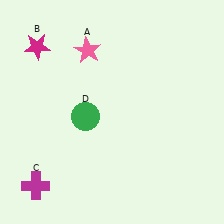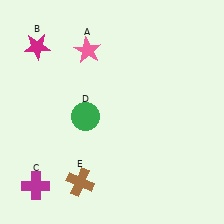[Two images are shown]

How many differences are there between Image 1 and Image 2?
There is 1 difference between the two images.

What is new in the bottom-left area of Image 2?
A brown cross (E) was added in the bottom-left area of Image 2.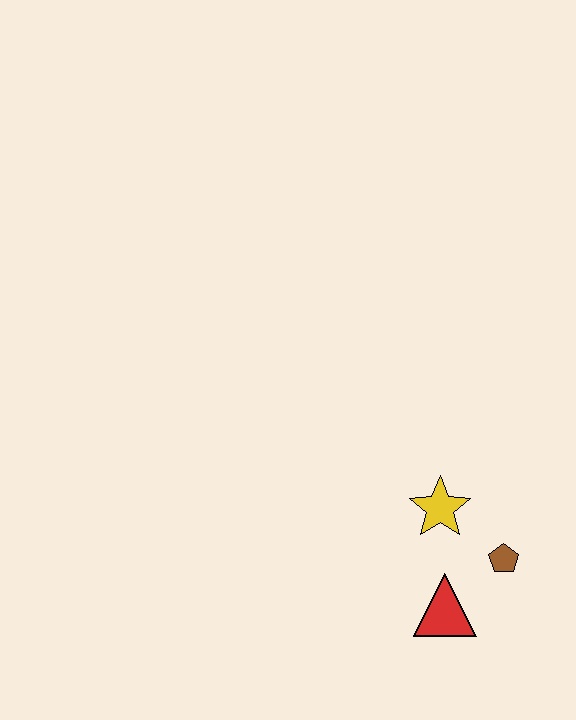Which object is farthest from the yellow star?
The red triangle is farthest from the yellow star.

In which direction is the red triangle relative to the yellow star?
The red triangle is below the yellow star.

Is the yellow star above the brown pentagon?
Yes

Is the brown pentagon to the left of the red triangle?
No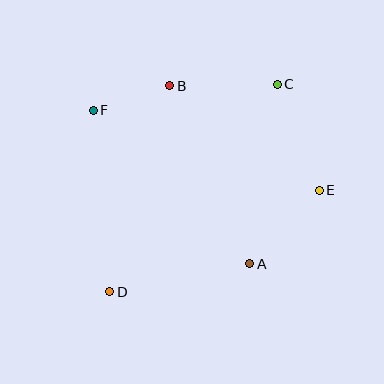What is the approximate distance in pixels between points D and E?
The distance between D and E is approximately 233 pixels.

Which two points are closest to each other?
Points B and F are closest to each other.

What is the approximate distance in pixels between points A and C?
The distance between A and C is approximately 181 pixels.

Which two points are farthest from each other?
Points C and D are farthest from each other.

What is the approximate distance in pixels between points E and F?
The distance between E and F is approximately 240 pixels.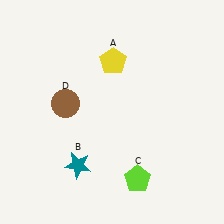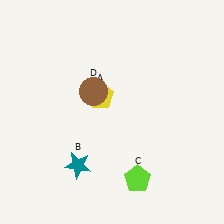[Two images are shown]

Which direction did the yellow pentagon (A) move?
The yellow pentagon (A) moved down.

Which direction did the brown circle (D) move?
The brown circle (D) moved right.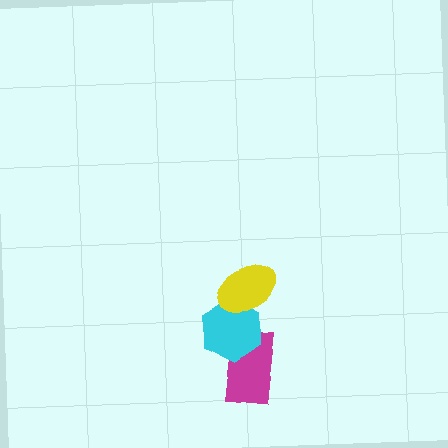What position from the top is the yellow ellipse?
The yellow ellipse is 1st from the top.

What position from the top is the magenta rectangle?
The magenta rectangle is 3rd from the top.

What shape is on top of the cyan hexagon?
The yellow ellipse is on top of the cyan hexagon.